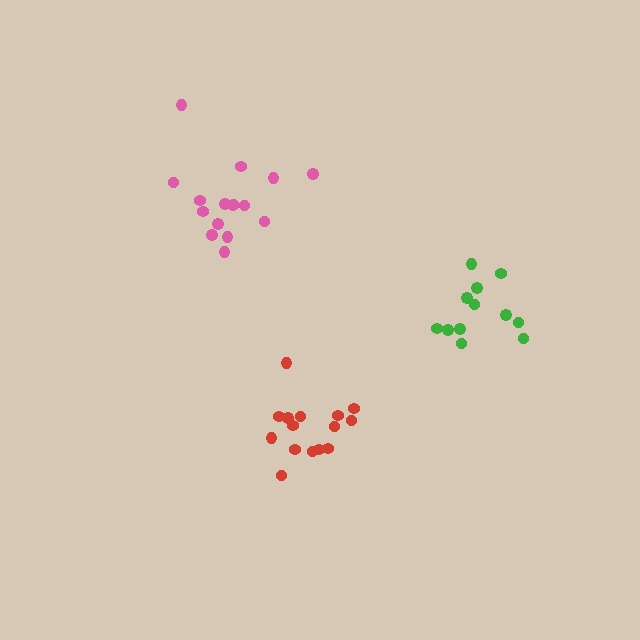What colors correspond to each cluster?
The clusters are colored: red, pink, green.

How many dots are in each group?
Group 1: 15 dots, Group 2: 16 dots, Group 3: 12 dots (43 total).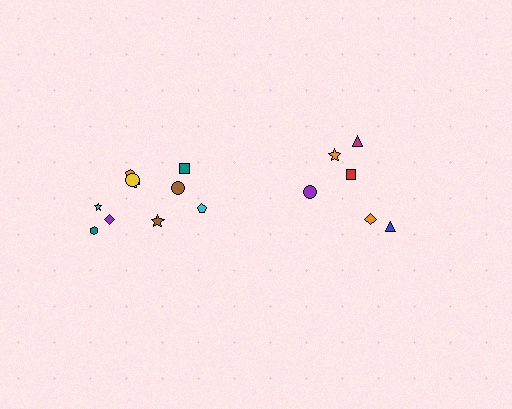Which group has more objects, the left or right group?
The left group.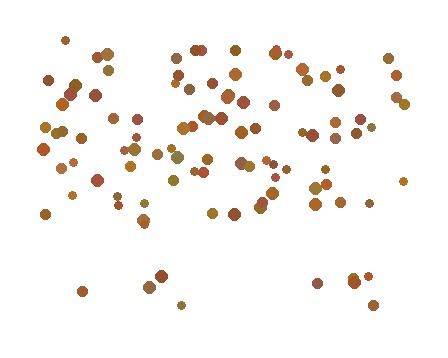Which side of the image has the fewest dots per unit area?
The bottom.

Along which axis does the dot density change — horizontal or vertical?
Vertical.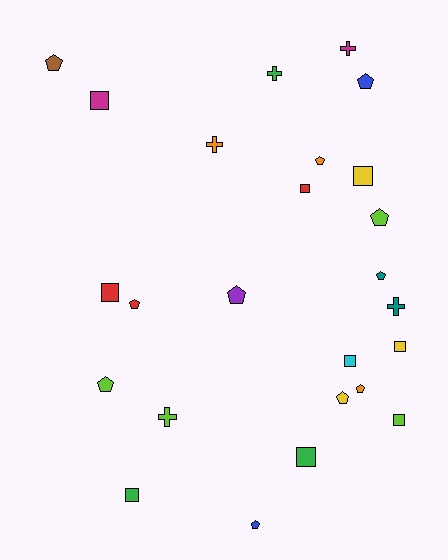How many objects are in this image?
There are 25 objects.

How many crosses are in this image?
There are 5 crosses.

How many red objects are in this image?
There are 3 red objects.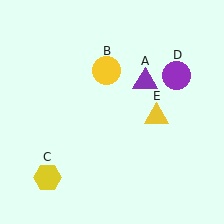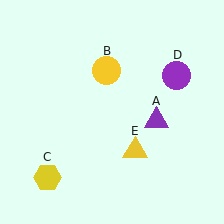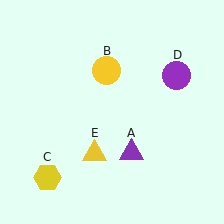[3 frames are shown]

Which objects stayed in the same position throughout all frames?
Yellow circle (object B) and yellow hexagon (object C) and purple circle (object D) remained stationary.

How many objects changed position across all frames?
2 objects changed position: purple triangle (object A), yellow triangle (object E).